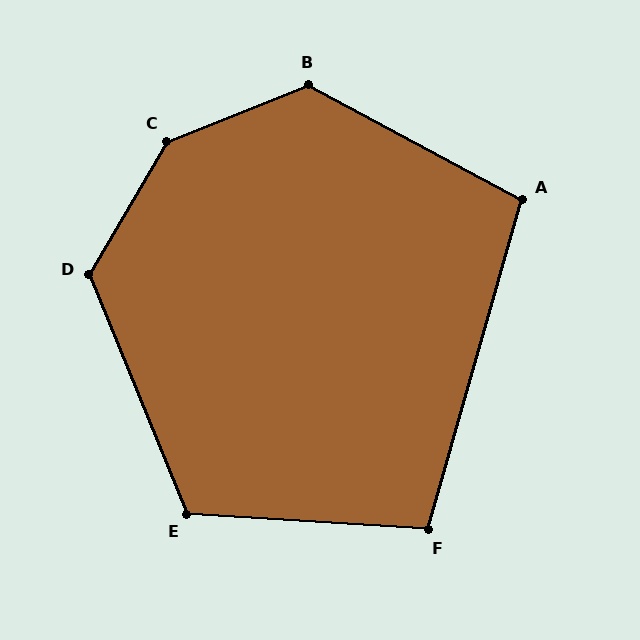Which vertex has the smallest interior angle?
A, at approximately 102 degrees.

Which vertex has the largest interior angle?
C, at approximately 142 degrees.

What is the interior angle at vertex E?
Approximately 116 degrees (obtuse).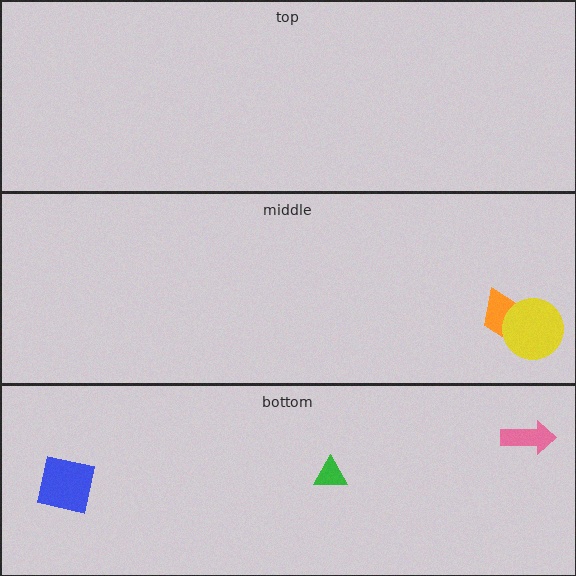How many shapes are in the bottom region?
3.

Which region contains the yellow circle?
The middle region.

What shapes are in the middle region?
The orange trapezoid, the yellow circle.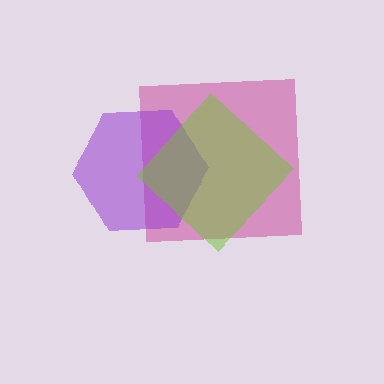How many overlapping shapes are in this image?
There are 3 overlapping shapes in the image.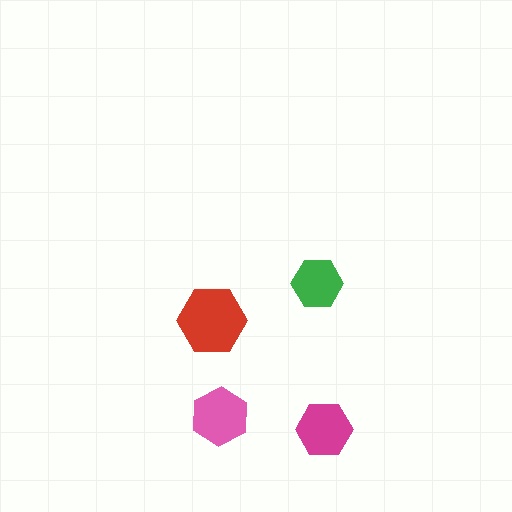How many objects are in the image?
There are 4 objects in the image.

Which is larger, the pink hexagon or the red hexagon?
The red one.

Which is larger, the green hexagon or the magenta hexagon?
The magenta one.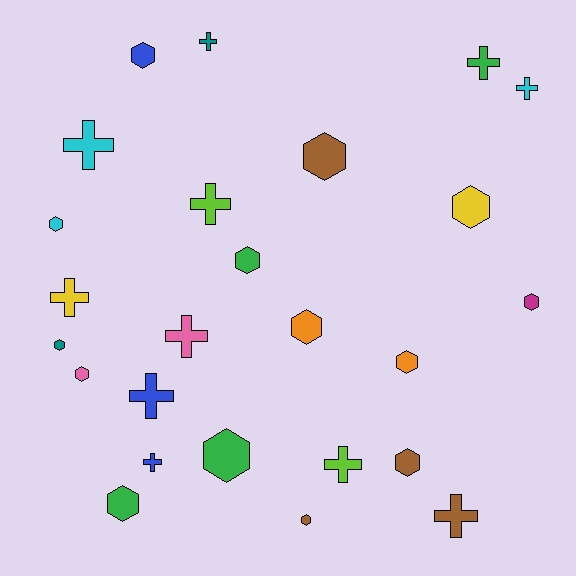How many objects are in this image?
There are 25 objects.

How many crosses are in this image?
There are 11 crosses.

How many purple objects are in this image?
There are no purple objects.